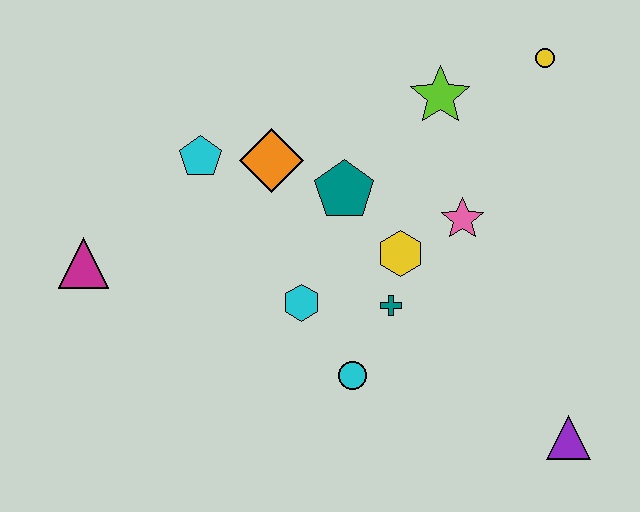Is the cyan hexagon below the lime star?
Yes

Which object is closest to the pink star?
The yellow hexagon is closest to the pink star.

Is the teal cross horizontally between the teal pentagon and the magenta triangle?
No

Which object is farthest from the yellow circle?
The magenta triangle is farthest from the yellow circle.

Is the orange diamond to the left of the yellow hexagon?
Yes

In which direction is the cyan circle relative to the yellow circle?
The cyan circle is below the yellow circle.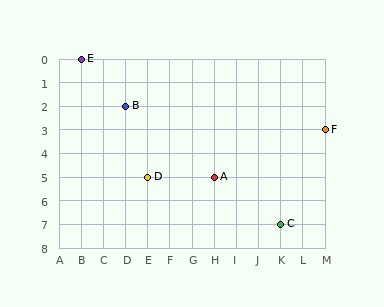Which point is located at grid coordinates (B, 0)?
Point E is at (B, 0).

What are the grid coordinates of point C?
Point C is at grid coordinates (K, 7).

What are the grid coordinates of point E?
Point E is at grid coordinates (B, 0).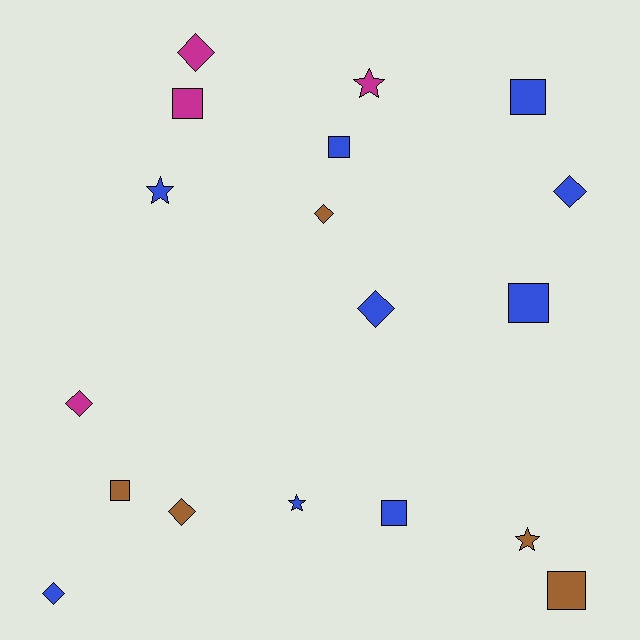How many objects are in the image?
There are 18 objects.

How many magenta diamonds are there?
There are 2 magenta diamonds.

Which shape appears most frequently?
Square, with 7 objects.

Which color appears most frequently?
Blue, with 9 objects.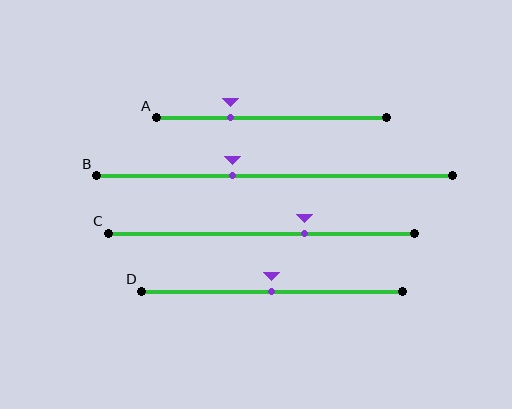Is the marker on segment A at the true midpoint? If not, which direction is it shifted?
No, the marker on segment A is shifted to the left by about 18% of the segment length.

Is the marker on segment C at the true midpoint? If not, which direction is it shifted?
No, the marker on segment C is shifted to the right by about 14% of the segment length.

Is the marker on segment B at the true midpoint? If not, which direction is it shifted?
No, the marker on segment B is shifted to the left by about 12% of the segment length.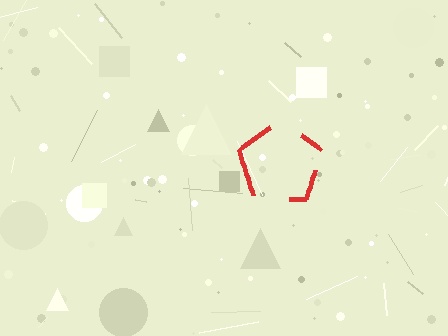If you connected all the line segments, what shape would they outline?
They would outline a pentagon.